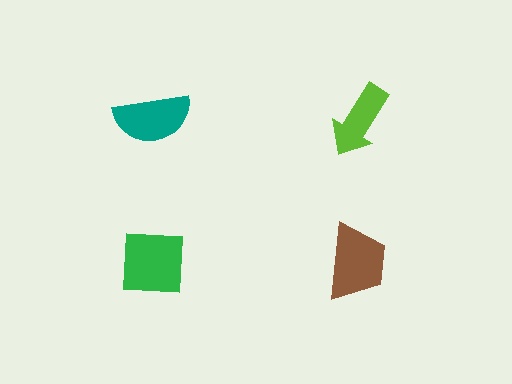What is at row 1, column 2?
A lime arrow.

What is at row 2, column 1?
A green square.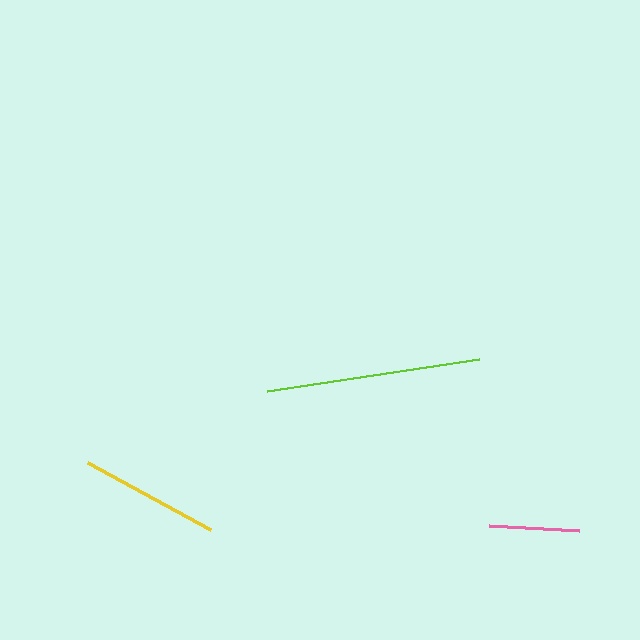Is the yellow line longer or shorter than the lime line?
The lime line is longer than the yellow line.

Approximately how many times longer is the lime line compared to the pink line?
The lime line is approximately 2.4 times the length of the pink line.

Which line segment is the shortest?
The pink line is the shortest at approximately 91 pixels.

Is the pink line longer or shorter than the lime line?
The lime line is longer than the pink line.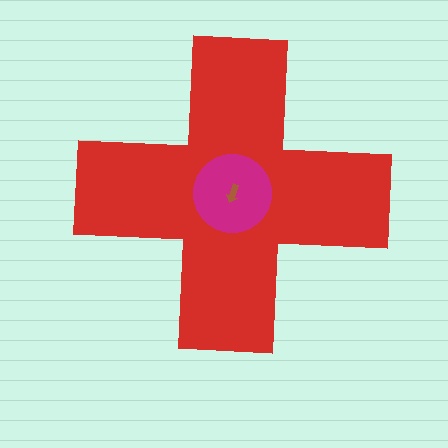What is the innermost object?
The brown arrow.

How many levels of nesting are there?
3.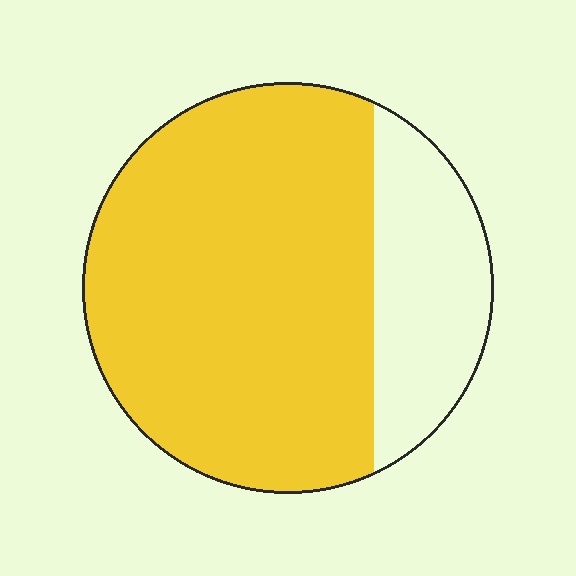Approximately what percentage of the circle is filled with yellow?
Approximately 75%.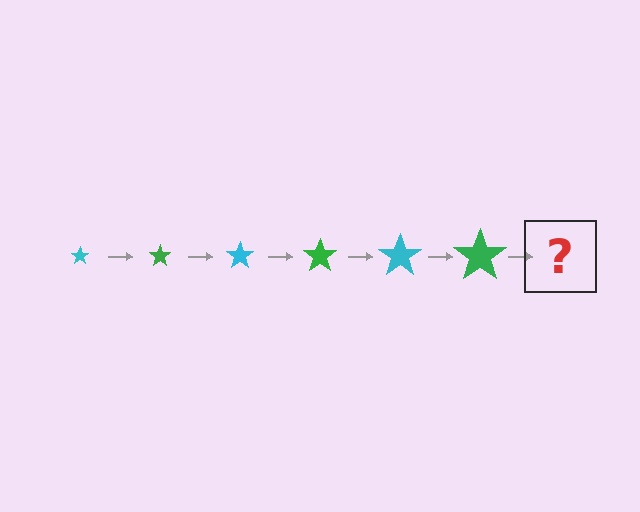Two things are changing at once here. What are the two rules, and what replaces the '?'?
The two rules are that the star grows larger each step and the color cycles through cyan and green. The '?' should be a cyan star, larger than the previous one.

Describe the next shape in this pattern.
It should be a cyan star, larger than the previous one.